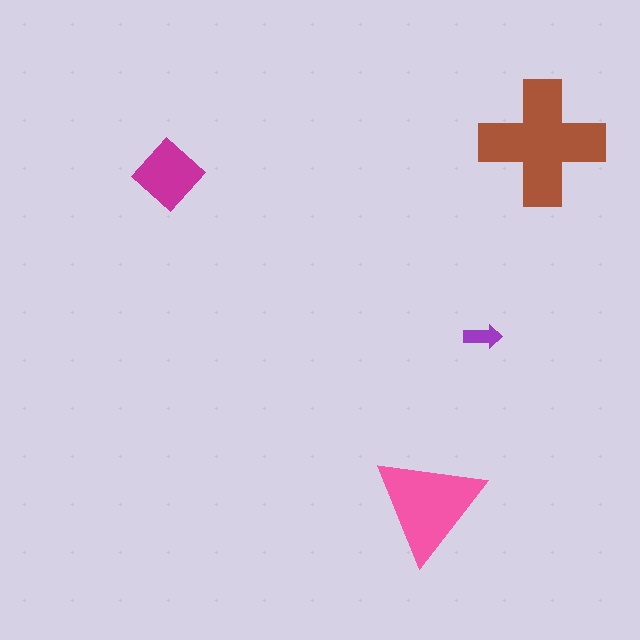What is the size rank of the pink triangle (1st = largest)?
2nd.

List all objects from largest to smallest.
The brown cross, the pink triangle, the magenta diamond, the purple arrow.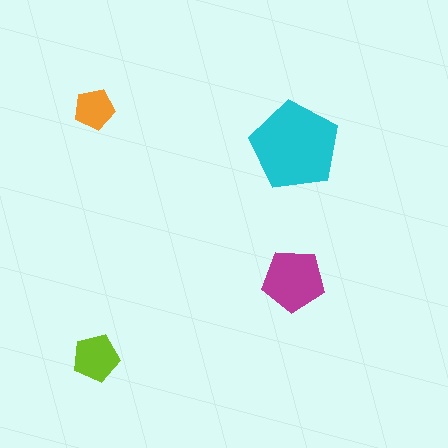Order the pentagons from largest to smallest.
the cyan one, the magenta one, the lime one, the orange one.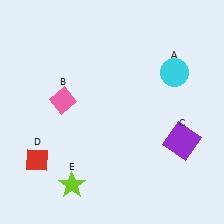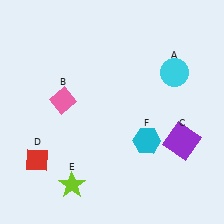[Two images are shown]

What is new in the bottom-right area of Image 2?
A cyan hexagon (F) was added in the bottom-right area of Image 2.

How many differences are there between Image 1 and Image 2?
There is 1 difference between the two images.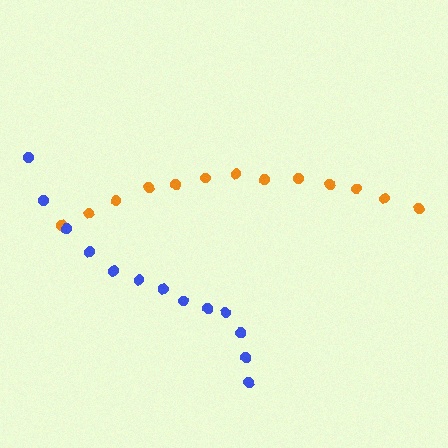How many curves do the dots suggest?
There are 2 distinct paths.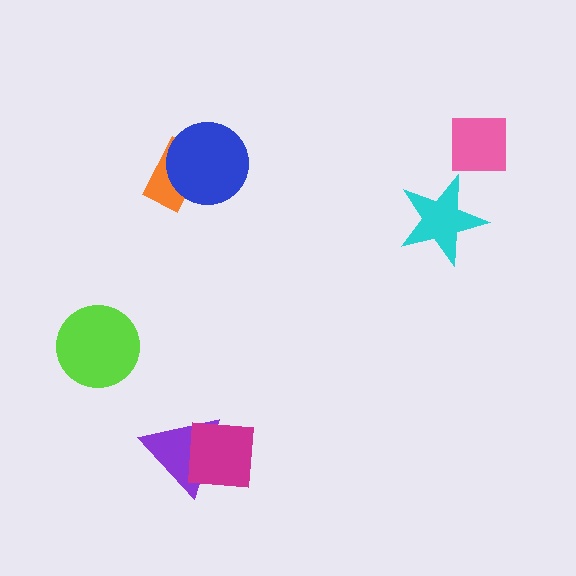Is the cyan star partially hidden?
No, no other shape covers it.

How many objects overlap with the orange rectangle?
1 object overlaps with the orange rectangle.